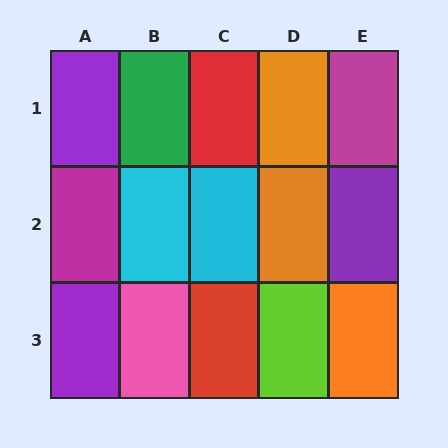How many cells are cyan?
2 cells are cyan.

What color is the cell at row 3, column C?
Red.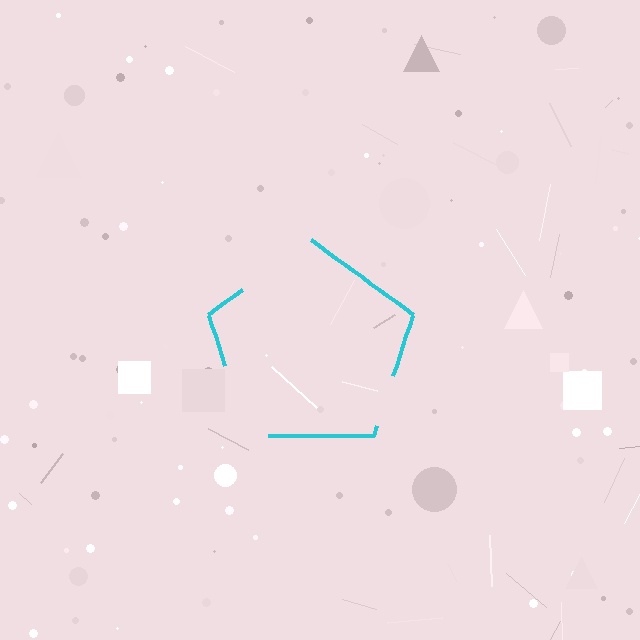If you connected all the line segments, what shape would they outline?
They would outline a pentagon.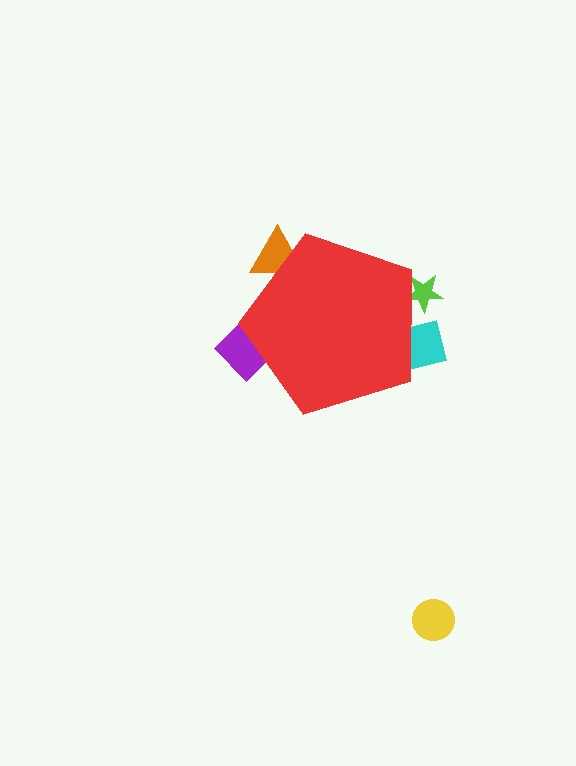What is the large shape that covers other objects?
A red pentagon.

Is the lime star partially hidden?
Yes, the lime star is partially hidden behind the red pentagon.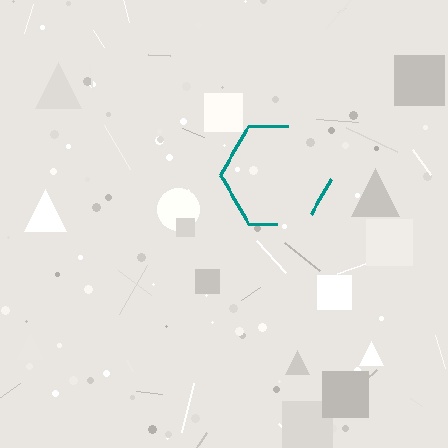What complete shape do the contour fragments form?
The contour fragments form a hexagon.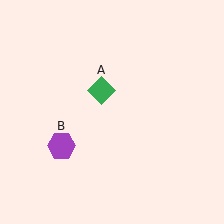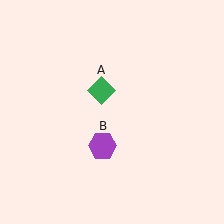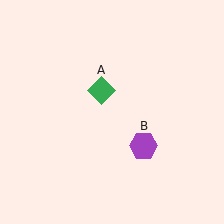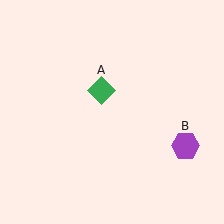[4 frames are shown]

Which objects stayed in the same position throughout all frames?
Green diamond (object A) remained stationary.